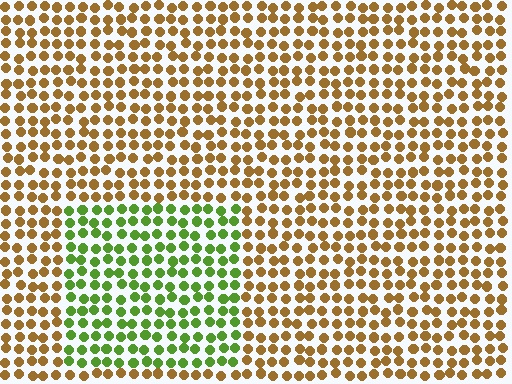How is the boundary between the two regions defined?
The boundary is defined purely by a slight shift in hue (about 63 degrees). Spacing, size, and orientation are identical on both sides.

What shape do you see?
I see a rectangle.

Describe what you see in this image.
The image is filled with small brown elements in a uniform arrangement. A rectangle-shaped region is visible where the elements are tinted to a slightly different hue, forming a subtle color boundary.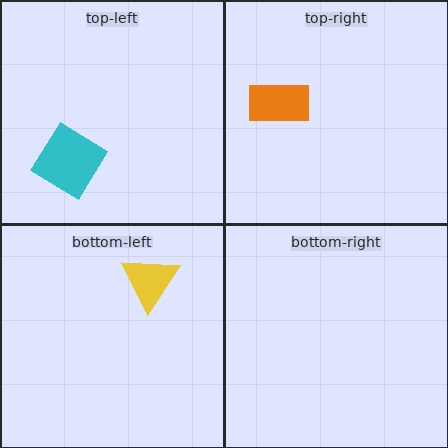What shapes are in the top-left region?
The cyan diamond.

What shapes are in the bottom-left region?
The yellow triangle.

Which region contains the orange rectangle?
The top-right region.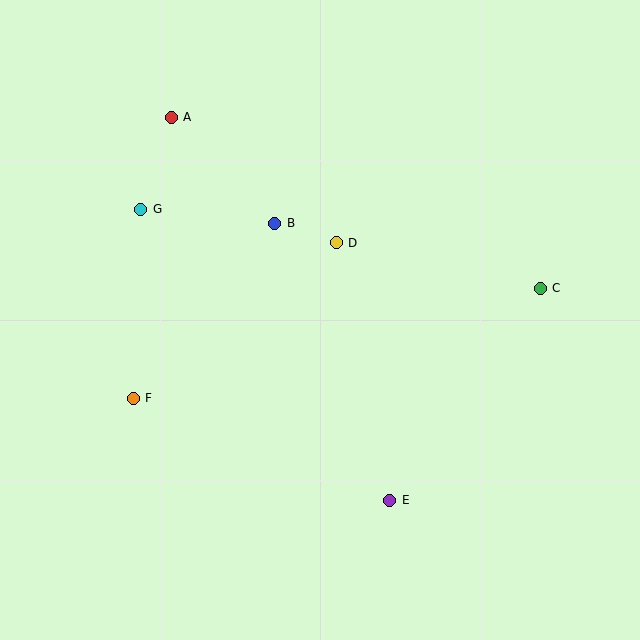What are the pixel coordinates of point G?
Point G is at (141, 209).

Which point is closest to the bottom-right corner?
Point E is closest to the bottom-right corner.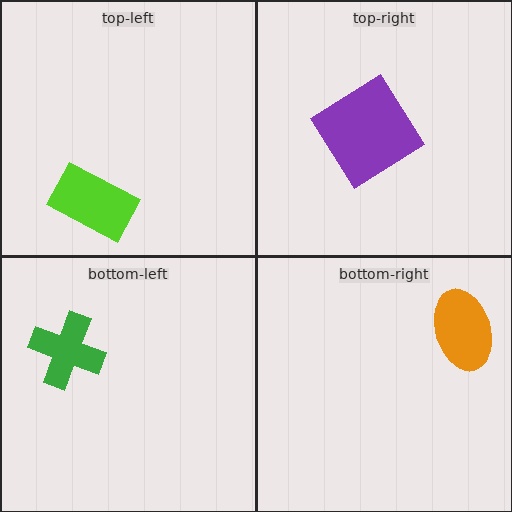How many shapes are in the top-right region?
1.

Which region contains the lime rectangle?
The top-left region.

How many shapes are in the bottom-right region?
1.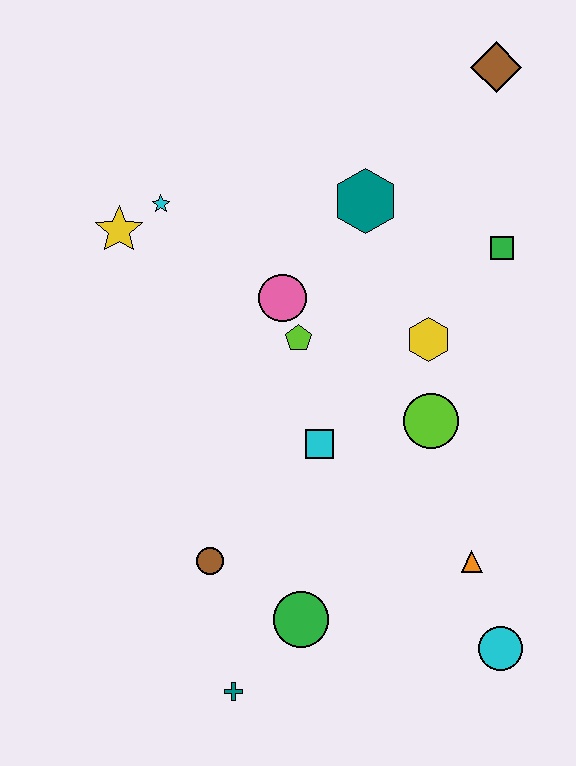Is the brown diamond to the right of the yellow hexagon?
Yes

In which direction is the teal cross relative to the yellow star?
The teal cross is below the yellow star.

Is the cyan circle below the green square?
Yes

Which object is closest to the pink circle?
The lime pentagon is closest to the pink circle.